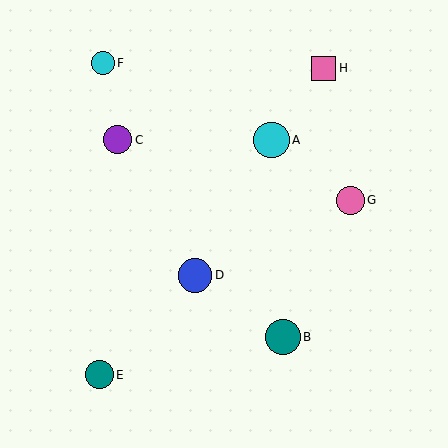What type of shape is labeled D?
Shape D is a blue circle.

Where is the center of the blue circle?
The center of the blue circle is at (195, 275).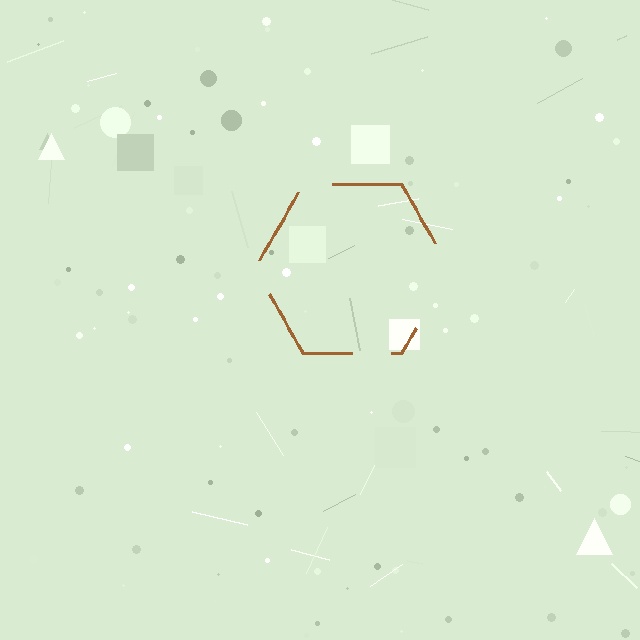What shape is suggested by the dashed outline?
The dashed outline suggests a hexagon.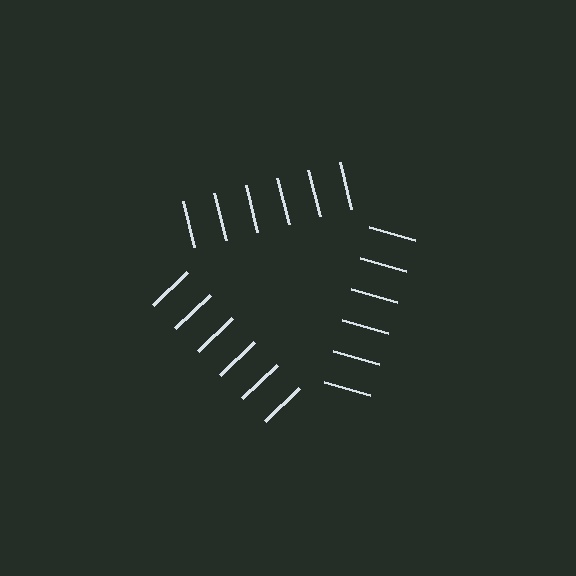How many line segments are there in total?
18 — 6 along each of the 3 edges.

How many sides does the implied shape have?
3 sides — the line-ends trace a triangle.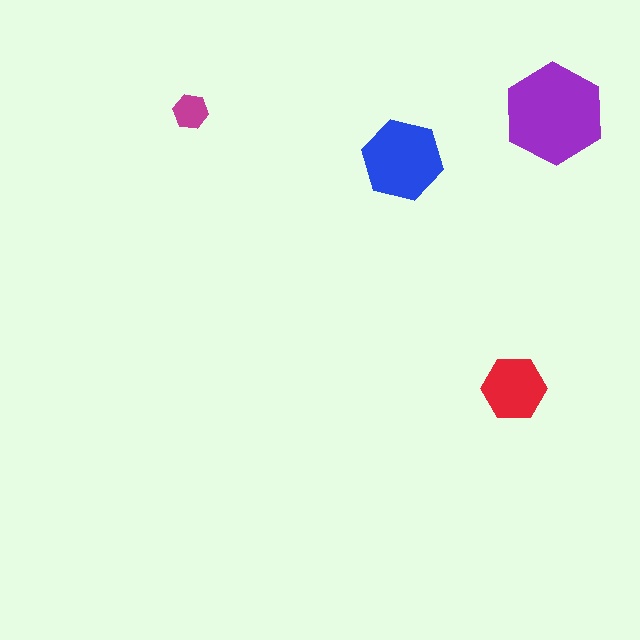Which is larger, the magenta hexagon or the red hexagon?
The red one.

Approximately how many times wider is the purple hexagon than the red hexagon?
About 1.5 times wider.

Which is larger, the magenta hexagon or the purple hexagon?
The purple one.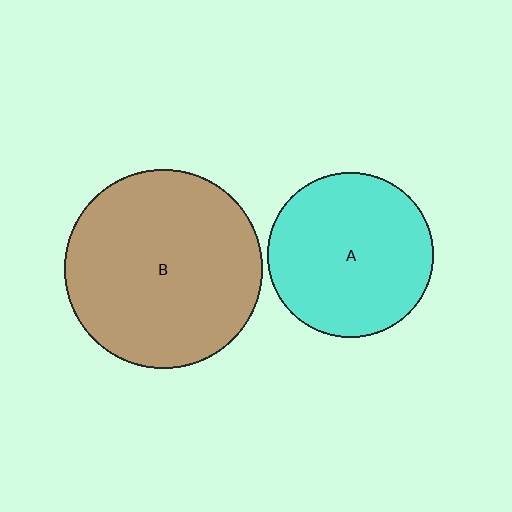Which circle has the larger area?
Circle B (brown).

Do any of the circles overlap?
No, none of the circles overlap.